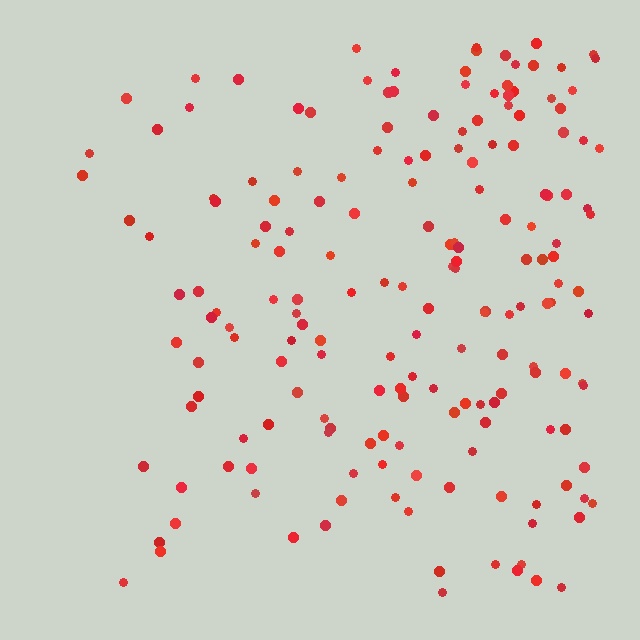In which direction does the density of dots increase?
From left to right, with the right side densest.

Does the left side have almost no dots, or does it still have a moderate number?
Still a moderate number, just noticeably fewer than the right.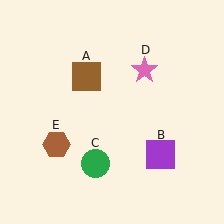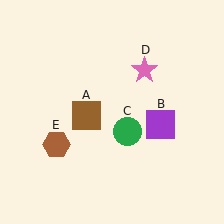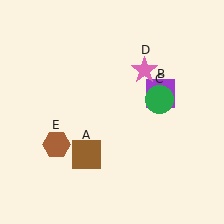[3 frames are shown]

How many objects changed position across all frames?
3 objects changed position: brown square (object A), purple square (object B), green circle (object C).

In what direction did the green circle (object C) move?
The green circle (object C) moved up and to the right.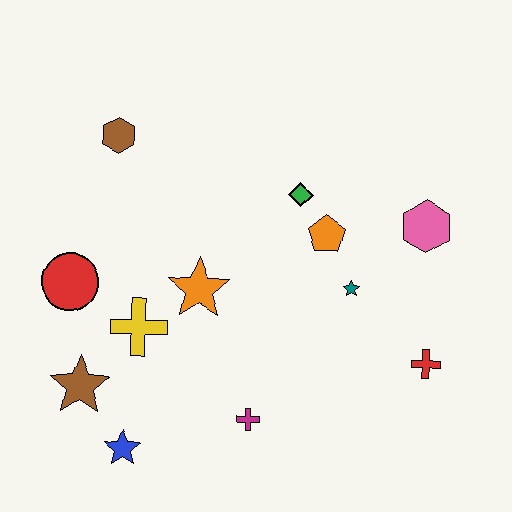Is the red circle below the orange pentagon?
Yes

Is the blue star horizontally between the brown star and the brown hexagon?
No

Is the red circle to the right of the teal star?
No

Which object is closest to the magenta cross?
The blue star is closest to the magenta cross.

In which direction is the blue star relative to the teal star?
The blue star is to the left of the teal star.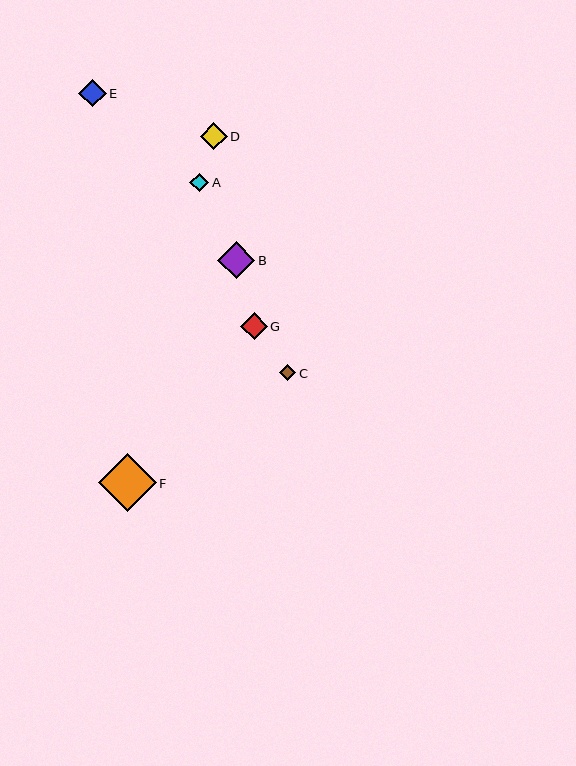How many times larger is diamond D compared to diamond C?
Diamond D is approximately 1.7 times the size of diamond C.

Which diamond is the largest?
Diamond F is the largest with a size of approximately 58 pixels.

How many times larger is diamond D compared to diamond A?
Diamond D is approximately 1.4 times the size of diamond A.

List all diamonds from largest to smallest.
From largest to smallest: F, B, E, D, G, A, C.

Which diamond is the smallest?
Diamond C is the smallest with a size of approximately 16 pixels.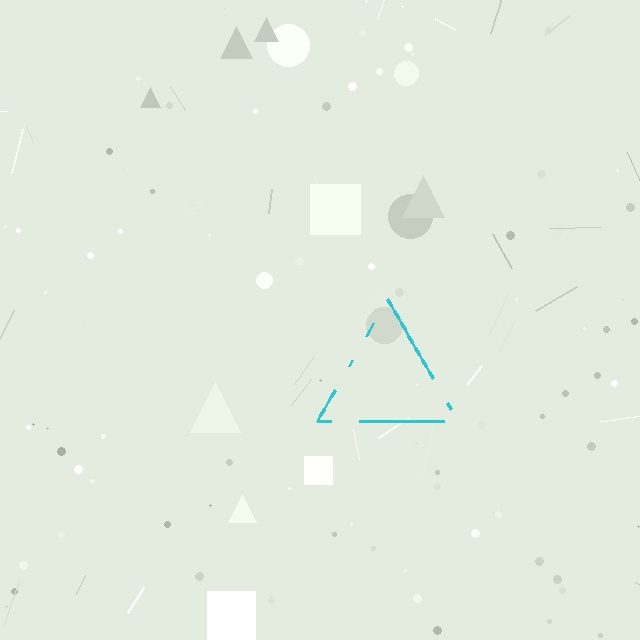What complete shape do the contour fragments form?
The contour fragments form a triangle.